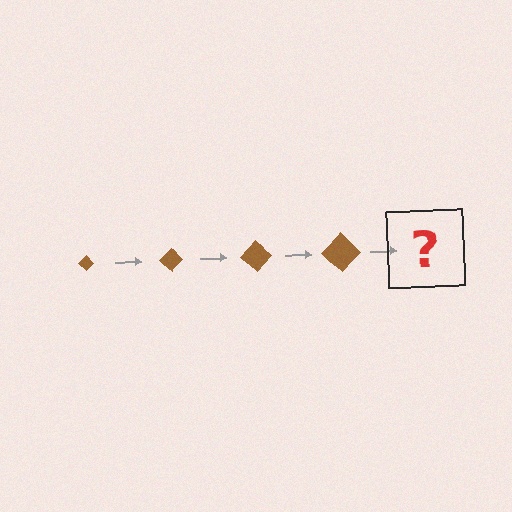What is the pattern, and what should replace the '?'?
The pattern is that the diamond gets progressively larger each step. The '?' should be a brown diamond, larger than the previous one.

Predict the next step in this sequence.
The next step is a brown diamond, larger than the previous one.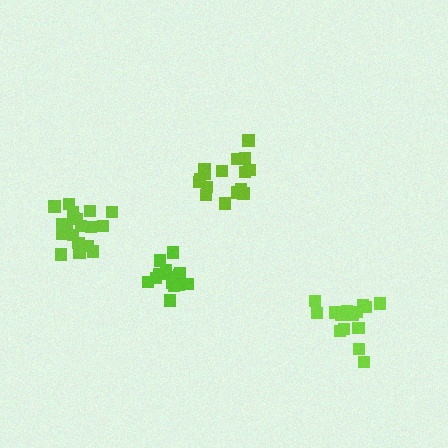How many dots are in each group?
Group 1: 16 dots, Group 2: 15 dots, Group 3: 20 dots, Group 4: 17 dots (68 total).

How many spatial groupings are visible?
There are 4 spatial groupings.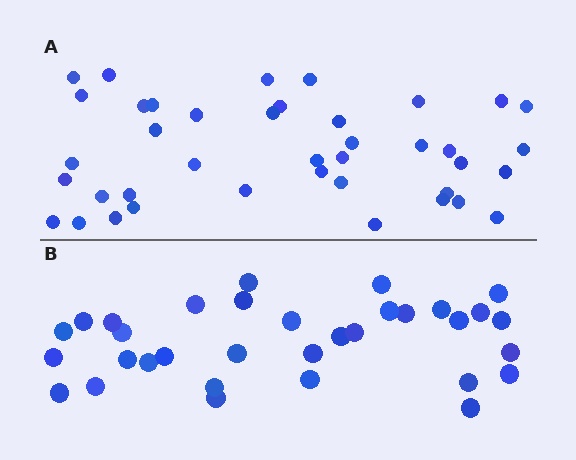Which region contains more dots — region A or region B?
Region A (the top region) has more dots.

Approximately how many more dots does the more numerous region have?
Region A has roughly 8 or so more dots than region B.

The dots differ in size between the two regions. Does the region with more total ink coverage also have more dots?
No. Region B has more total ink coverage because its dots are larger, but region A actually contains more individual dots. Total area can be misleading — the number of items is what matters here.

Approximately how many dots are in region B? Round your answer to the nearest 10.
About 30 dots. (The exact count is 33, which rounds to 30.)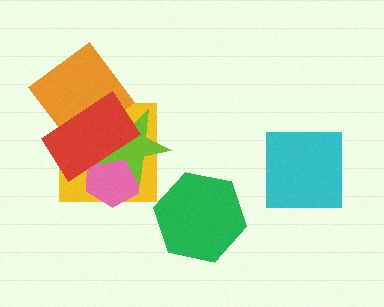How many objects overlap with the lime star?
3 objects overlap with the lime star.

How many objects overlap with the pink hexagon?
3 objects overlap with the pink hexagon.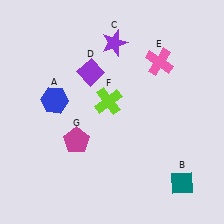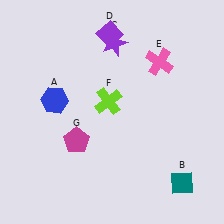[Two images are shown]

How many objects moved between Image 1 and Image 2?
1 object moved between the two images.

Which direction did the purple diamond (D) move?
The purple diamond (D) moved up.